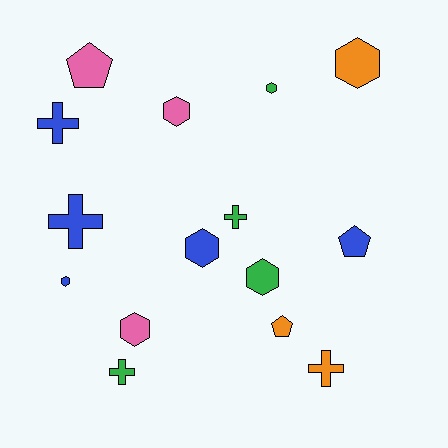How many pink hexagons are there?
There are 2 pink hexagons.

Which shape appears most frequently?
Hexagon, with 7 objects.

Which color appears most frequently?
Blue, with 5 objects.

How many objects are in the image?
There are 15 objects.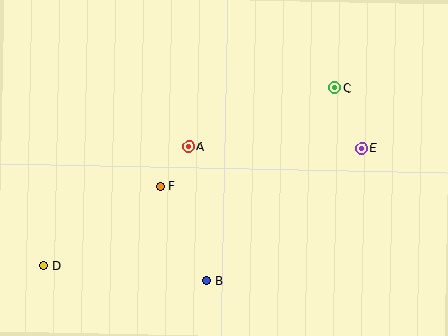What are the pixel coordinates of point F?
Point F is at (160, 186).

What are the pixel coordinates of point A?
Point A is at (189, 147).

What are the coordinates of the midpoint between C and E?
The midpoint between C and E is at (348, 118).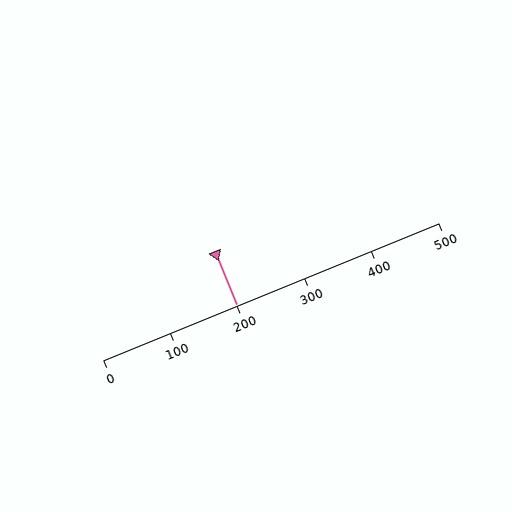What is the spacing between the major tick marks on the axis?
The major ticks are spaced 100 apart.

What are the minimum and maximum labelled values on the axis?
The axis runs from 0 to 500.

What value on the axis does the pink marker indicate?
The marker indicates approximately 200.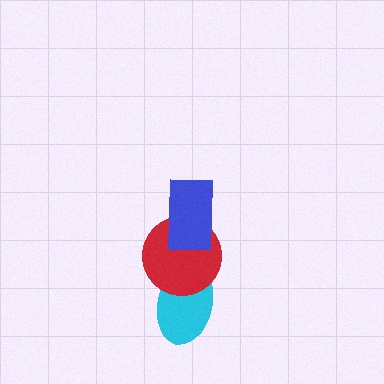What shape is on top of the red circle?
The blue rectangle is on top of the red circle.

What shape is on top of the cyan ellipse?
The red circle is on top of the cyan ellipse.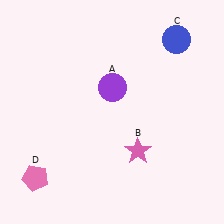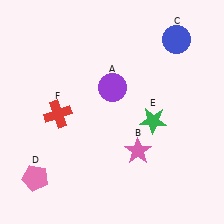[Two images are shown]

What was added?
A green star (E), a red cross (F) were added in Image 2.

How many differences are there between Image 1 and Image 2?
There are 2 differences between the two images.